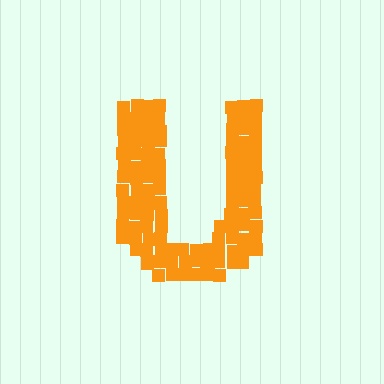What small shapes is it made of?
It is made of small squares.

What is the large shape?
The large shape is the letter U.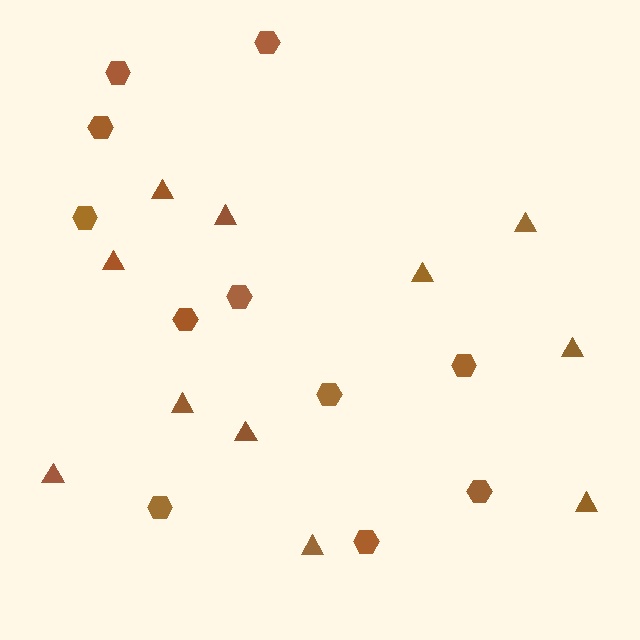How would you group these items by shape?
There are 2 groups: one group of triangles (11) and one group of hexagons (11).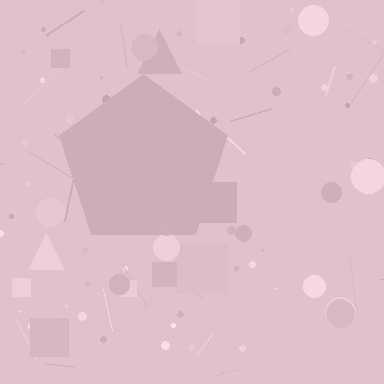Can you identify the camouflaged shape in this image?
The camouflaged shape is a pentagon.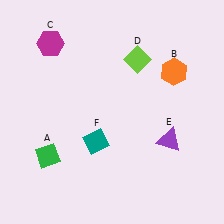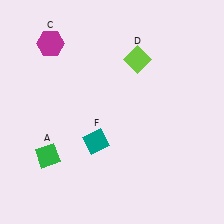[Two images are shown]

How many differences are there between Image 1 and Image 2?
There are 2 differences between the two images.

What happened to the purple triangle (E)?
The purple triangle (E) was removed in Image 2. It was in the bottom-right area of Image 1.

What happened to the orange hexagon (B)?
The orange hexagon (B) was removed in Image 2. It was in the top-right area of Image 1.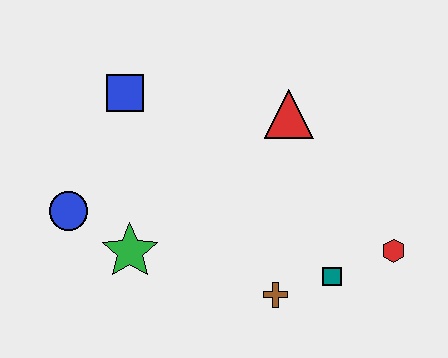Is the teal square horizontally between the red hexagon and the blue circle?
Yes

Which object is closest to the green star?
The blue circle is closest to the green star.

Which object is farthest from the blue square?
The red hexagon is farthest from the blue square.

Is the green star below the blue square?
Yes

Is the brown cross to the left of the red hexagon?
Yes